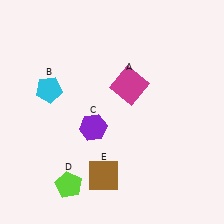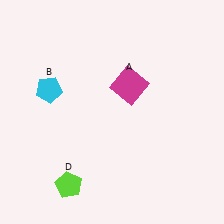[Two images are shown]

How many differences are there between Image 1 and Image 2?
There are 2 differences between the two images.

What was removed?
The brown square (E), the purple hexagon (C) were removed in Image 2.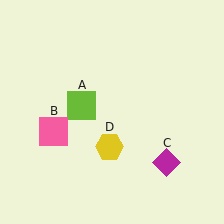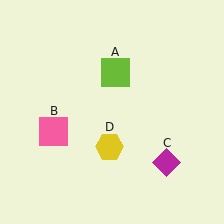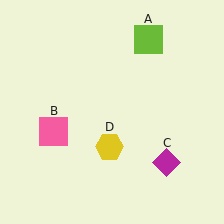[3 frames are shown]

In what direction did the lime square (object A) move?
The lime square (object A) moved up and to the right.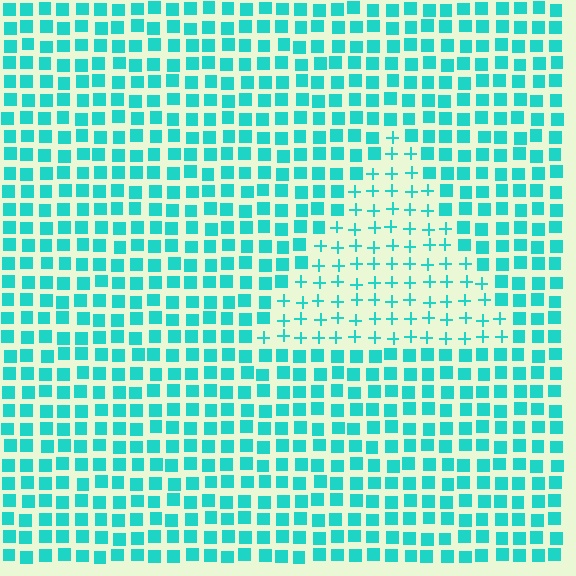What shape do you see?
I see a triangle.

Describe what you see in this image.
The image is filled with small cyan elements arranged in a uniform grid. A triangle-shaped region contains plus signs, while the surrounding area contains squares. The boundary is defined purely by the change in element shape.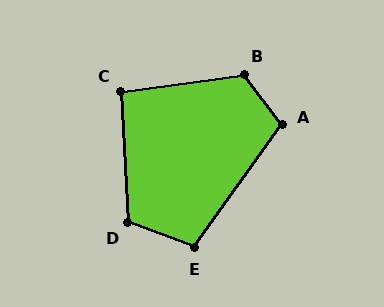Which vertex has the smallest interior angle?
C, at approximately 95 degrees.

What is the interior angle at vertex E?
Approximately 105 degrees (obtuse).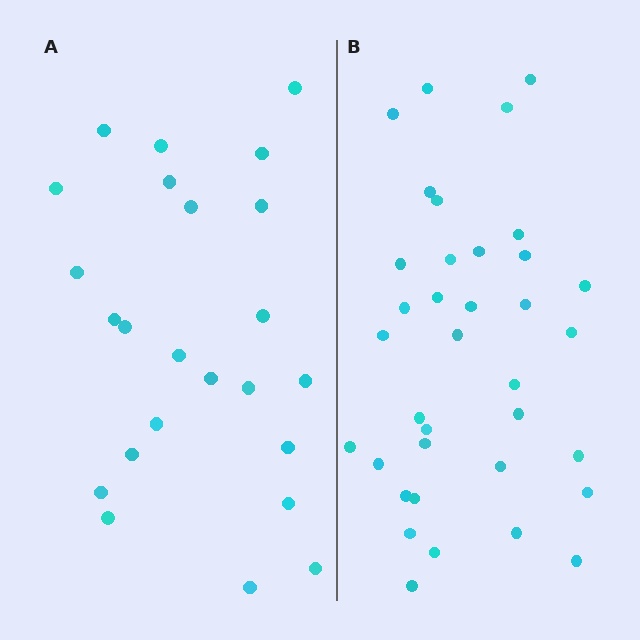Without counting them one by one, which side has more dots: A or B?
Region B (the right region) has more dots.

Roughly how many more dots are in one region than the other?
Region B has roughly 12 or so more dots than region A.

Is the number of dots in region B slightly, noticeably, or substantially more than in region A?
Region B has substantially more. The ratio is roughly 1.5 to 1.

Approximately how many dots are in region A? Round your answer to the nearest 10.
About 20 dots. (The exact count is 24, which rounds to 20.)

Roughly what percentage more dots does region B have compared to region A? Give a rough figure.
About 50% more.